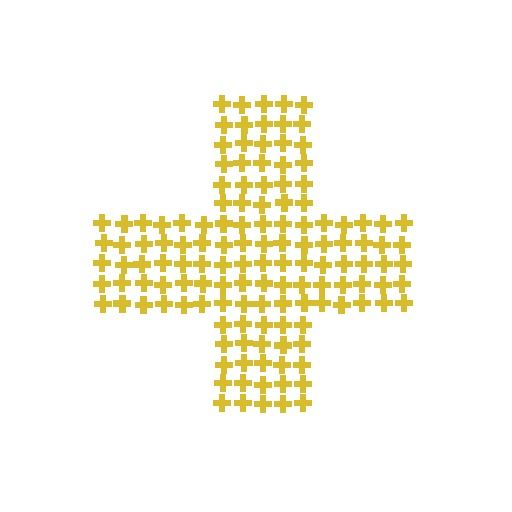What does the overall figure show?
The overall figure shows a cross.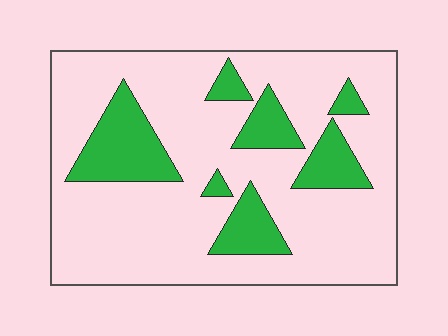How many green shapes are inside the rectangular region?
7.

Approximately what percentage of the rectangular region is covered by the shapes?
Approximately 20%.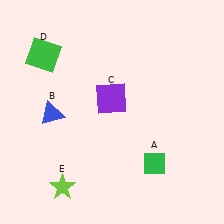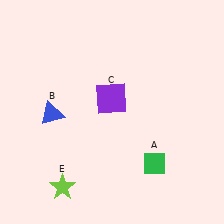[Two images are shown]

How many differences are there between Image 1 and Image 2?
There is 1 difference between the two images.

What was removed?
The green square (D) was removed in Image 2.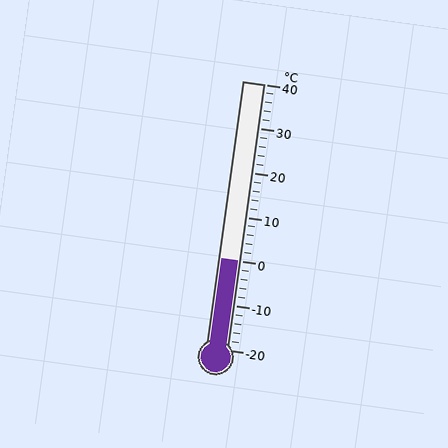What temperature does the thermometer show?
The thermometer shows approximately 0°C.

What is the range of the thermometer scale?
The thermometer scale ranges from -20°C to 40°C.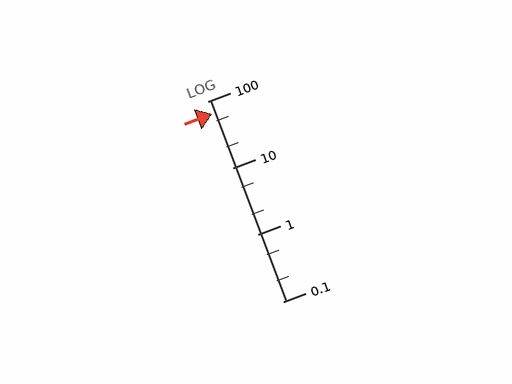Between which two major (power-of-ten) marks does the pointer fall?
The pointer is between 10 and 100.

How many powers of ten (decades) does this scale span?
The scale spans 3 decades, from 0.1 to 100.